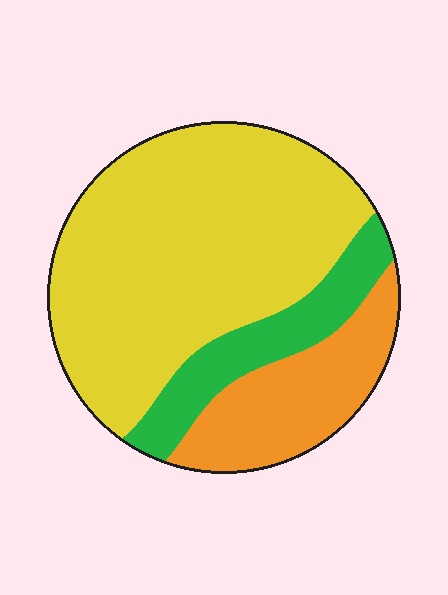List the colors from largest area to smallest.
From largest to smallest: yellow, orange, green.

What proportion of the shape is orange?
Orange covers 21% of the shape.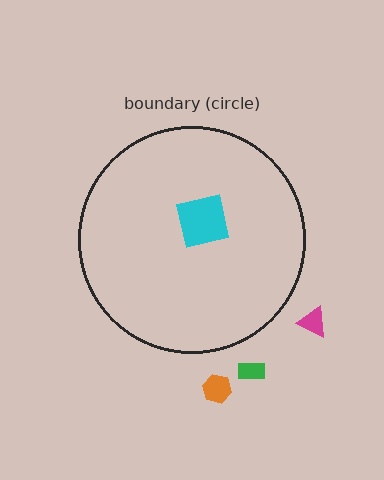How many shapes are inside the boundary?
1 inside, 3 outside.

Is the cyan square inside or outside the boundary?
Inside.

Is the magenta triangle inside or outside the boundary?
Outside.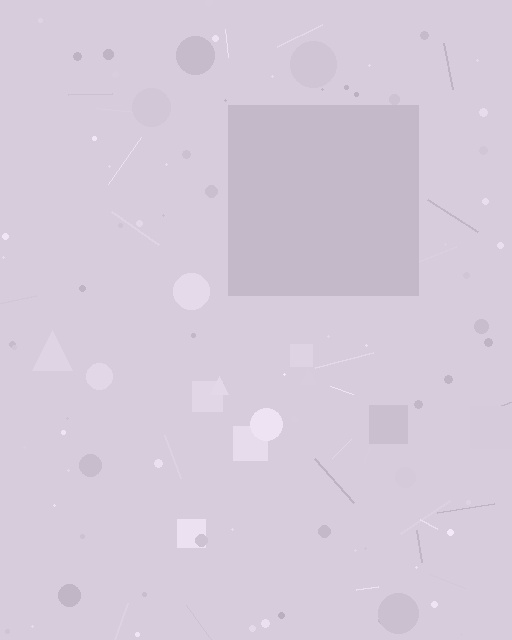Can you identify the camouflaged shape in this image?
The camouflaged shape is a square.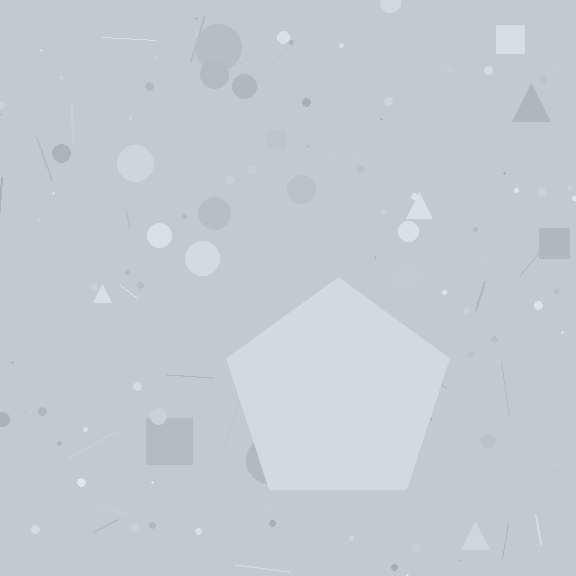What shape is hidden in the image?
A pentagon is hidden in the image.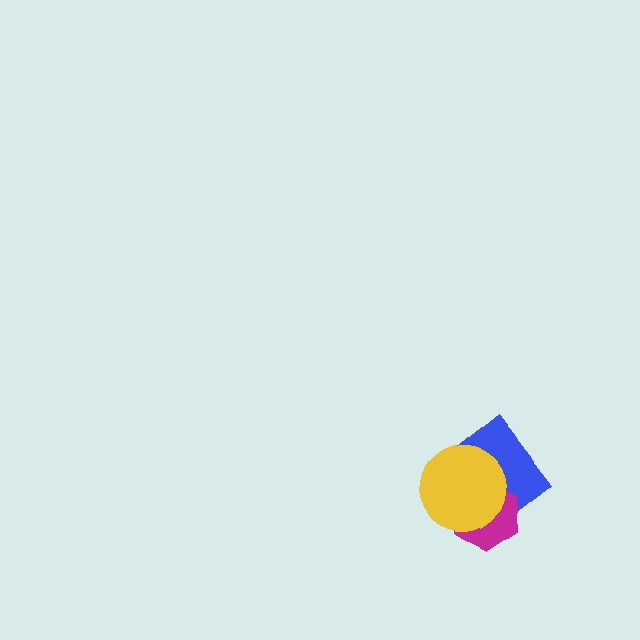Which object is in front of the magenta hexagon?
The yellow circle is in front of the magenta hexagon.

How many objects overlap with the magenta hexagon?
2 objects overlap with the magenta hexagon.